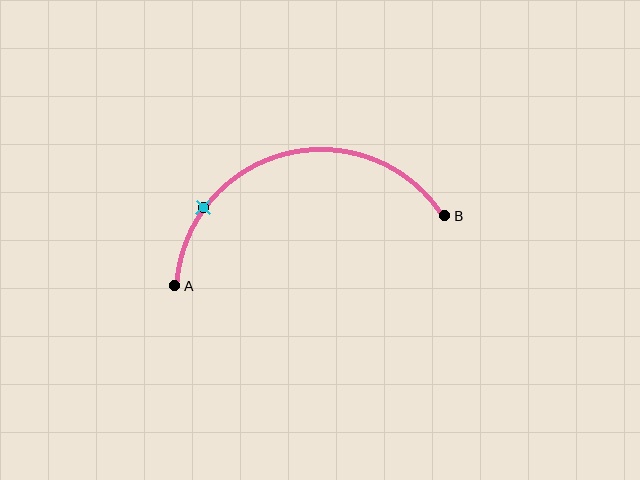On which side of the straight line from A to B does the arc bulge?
The arc bulges above the straight line connecting A and B.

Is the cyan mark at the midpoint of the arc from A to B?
No. The cyan mark lies on the arc but is closer to endpoint A. The arc midpoint would be at the point on the curve equidistant along the arc from both A and B.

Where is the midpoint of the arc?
The arc midpoint is the point on the curve farthest from the straight line joining A and B. It sits above that line.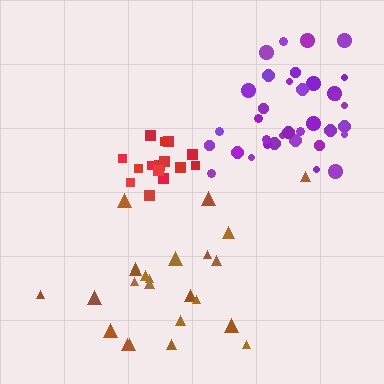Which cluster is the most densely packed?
Red.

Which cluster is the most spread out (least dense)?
Brown.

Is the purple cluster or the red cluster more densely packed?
Red.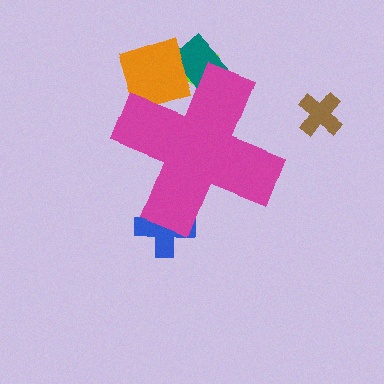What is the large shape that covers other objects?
A magenta cross.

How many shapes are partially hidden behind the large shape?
4 shapes are partially hidden.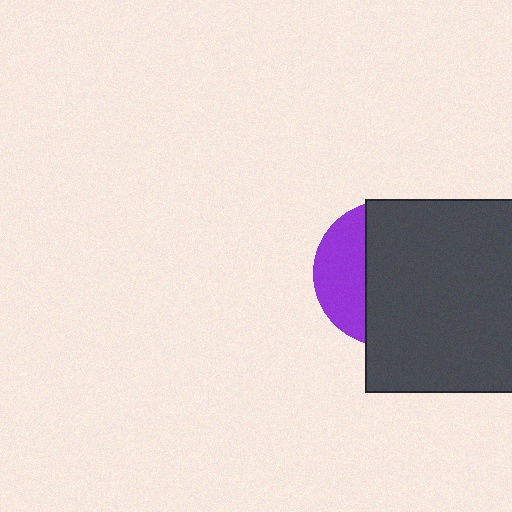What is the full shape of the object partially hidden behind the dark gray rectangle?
The partially hidden object is a purple circle.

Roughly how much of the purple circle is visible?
A small part of it is visible (roughly 33%).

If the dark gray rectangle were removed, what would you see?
You would see the complete purple circle.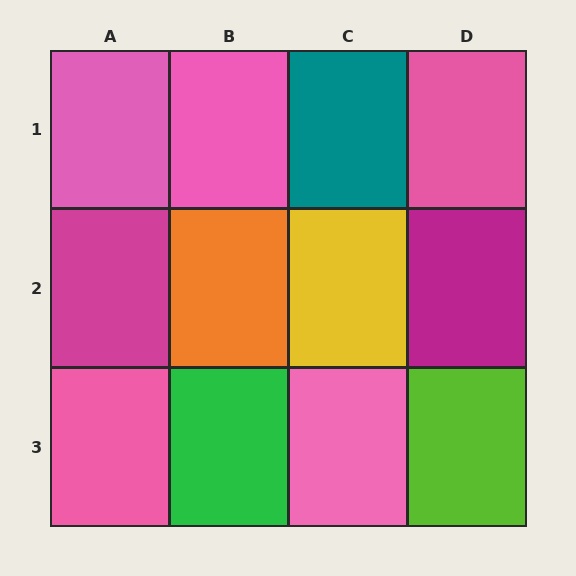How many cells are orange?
1 cell is orange.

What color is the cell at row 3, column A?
Pink.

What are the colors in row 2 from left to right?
Magenta, orange, yellow, magenta.